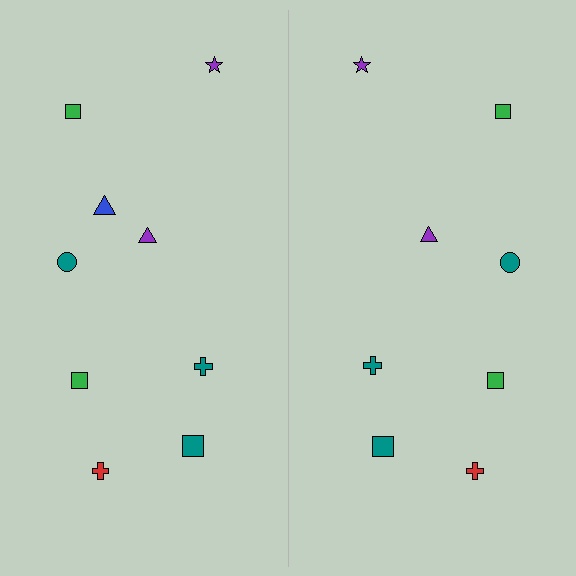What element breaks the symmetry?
A blue triangle is missing from the right side.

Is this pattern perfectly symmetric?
No, the pattern is not perfectly symmetric. A blue triangle is missing from the right side.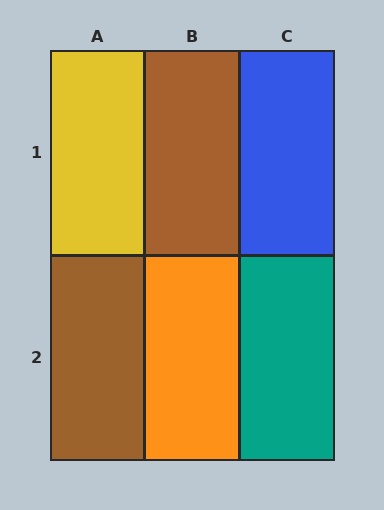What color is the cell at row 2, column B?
Orange.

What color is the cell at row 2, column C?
Teal.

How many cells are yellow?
1 cell is yellow.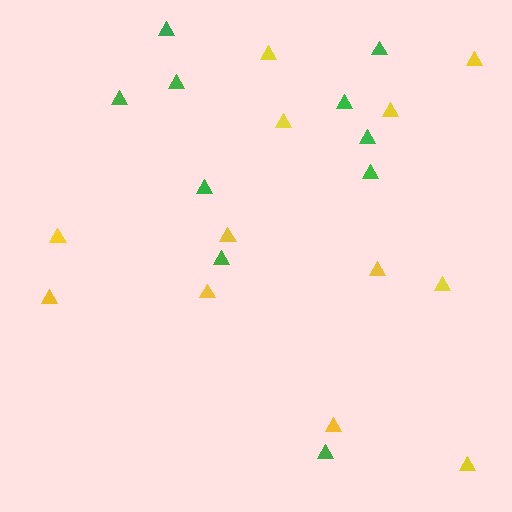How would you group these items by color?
There are 2 groups: one group of yellow triangles (12) and one group of green triangles (10).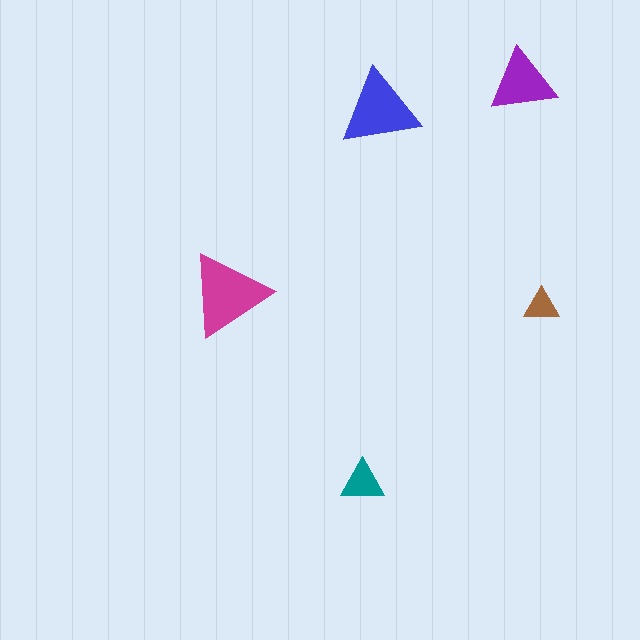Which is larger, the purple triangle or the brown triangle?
The purple one.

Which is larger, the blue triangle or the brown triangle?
The blue one.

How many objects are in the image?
There are 5 objects in the image.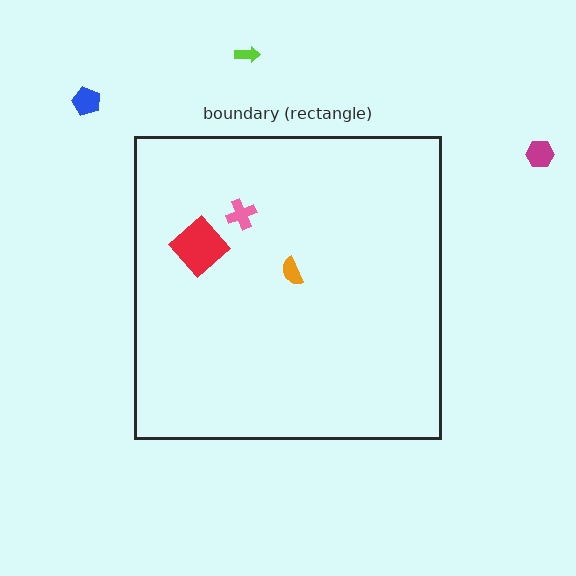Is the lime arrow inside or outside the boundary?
Outside.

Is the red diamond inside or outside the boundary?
Inside.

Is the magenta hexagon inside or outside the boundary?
Outside.